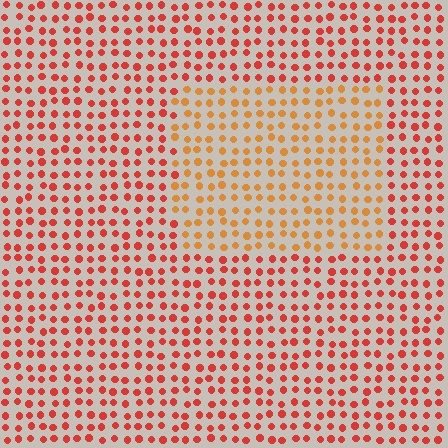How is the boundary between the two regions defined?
The boundary is defined purely by a slight shift in hue (about 30 degrees). Spacing, size, and orientation are identical on both sides.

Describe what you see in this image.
The image is filled with small red elements in a uniform arrangement. A rectangle-shaped region is visible where the elements are tinted to a slightly different hue, forming a subtle color boundary.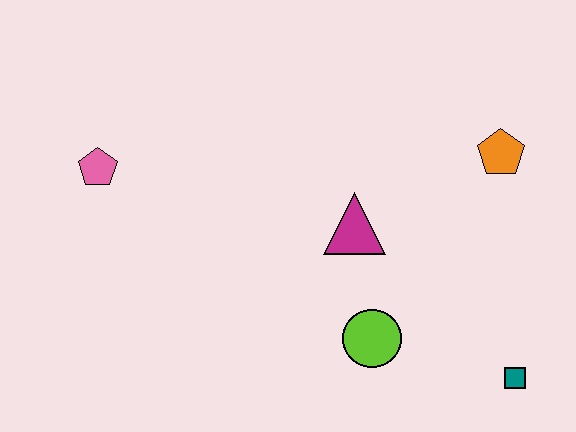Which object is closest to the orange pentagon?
The magenta triangle is closest to the orange pentagon.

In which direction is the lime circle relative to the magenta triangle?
The lime circle is below the magenta triangle.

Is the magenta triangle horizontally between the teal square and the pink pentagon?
Yes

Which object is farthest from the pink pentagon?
The teal square is farthest from the pink pentagon.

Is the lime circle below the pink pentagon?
Yes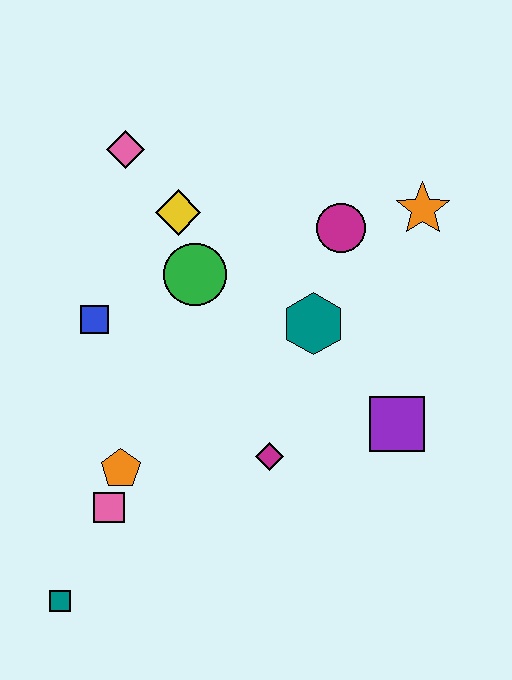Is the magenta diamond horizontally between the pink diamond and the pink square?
No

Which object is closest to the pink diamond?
The yellow diamond is closest to the pink diamond.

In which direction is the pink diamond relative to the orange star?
The pink diamond is to the left of the orange star.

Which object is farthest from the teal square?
The orange star is farthest from the teal square.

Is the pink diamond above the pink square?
Yes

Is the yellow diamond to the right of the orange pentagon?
Yes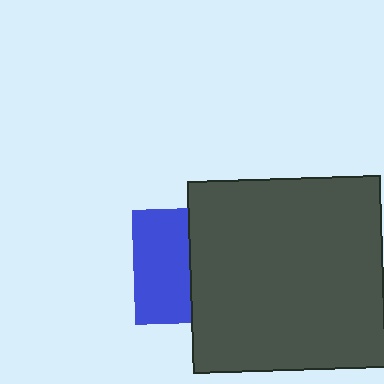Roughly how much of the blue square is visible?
About half of it is visible (roughly 49%).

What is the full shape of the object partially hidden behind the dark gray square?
The partially hidden object is a blue square.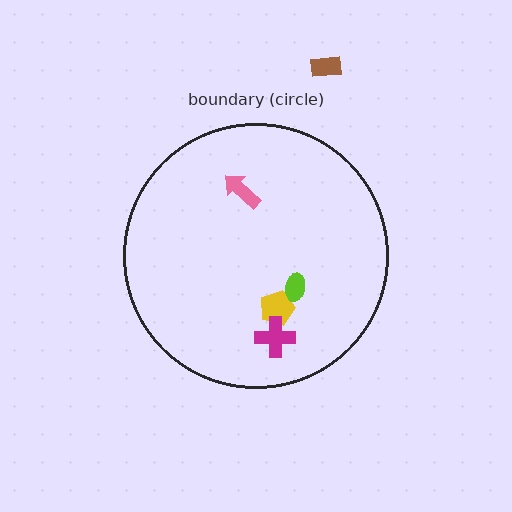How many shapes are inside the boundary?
4 inside, 1 outside.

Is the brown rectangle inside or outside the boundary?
Outside.